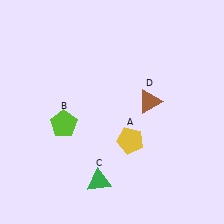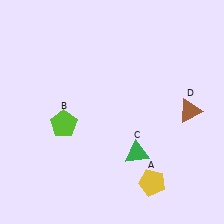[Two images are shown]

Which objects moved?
The objects that moved are: the yellow pentagon (A), the green triangle (C), the brown triangle (D).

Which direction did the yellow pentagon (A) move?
The yellow pentagon (A) moved down.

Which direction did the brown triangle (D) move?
The brown triangle (D) moved right.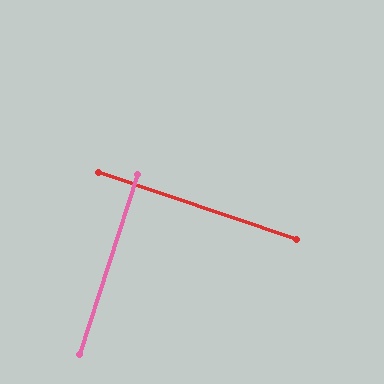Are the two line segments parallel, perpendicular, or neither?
Perpendicular — they meet at approximately 89°.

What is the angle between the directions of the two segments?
Approximately 89 degrees.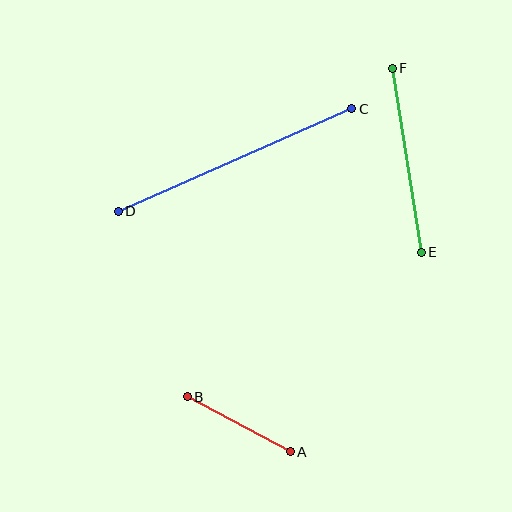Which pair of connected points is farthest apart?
Points C and D are farthest apart.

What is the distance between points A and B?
The distance is approximately 117 pixels.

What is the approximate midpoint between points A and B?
The midpoint is at approximately (239, 424) pixels.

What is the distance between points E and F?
The distance is approximately 186 pixels.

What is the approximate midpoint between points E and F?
The midpoint is at approximately (407, 160) pixels.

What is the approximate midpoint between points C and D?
The midpoint is at approximately (235, 160) pixels.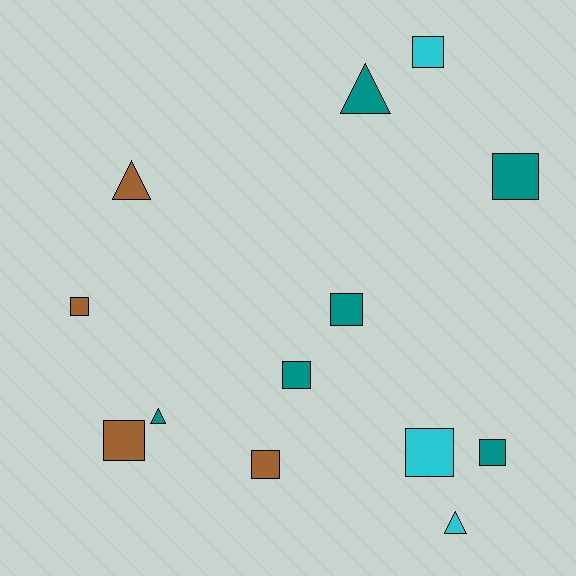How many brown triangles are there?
There is 1 brown triangle.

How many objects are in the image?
There are 13 objects.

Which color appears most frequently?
Teal, with 6 objects.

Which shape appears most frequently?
Square, with 9 objects.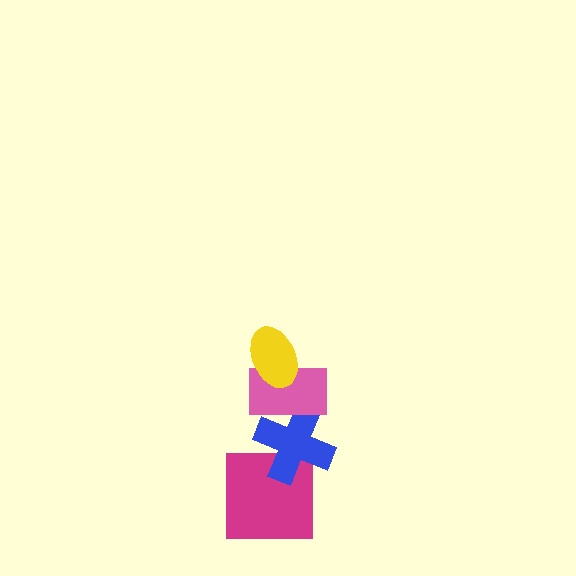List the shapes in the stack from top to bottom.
From top to bottom: the yellow ellipse, the pink rectangle, the blue cross, the magenta square.